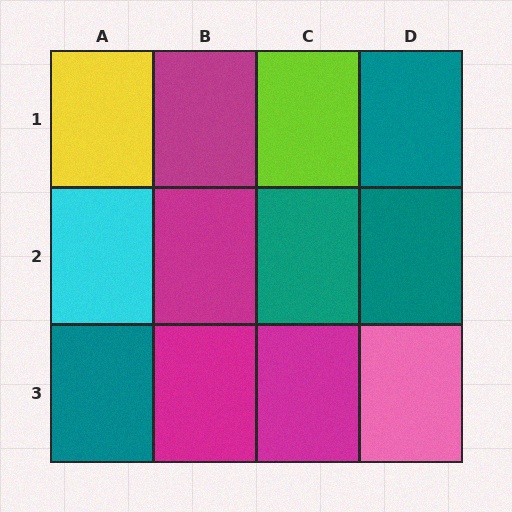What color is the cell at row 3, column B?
Magenta.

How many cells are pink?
1 cell is pink.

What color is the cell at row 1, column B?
Magenta.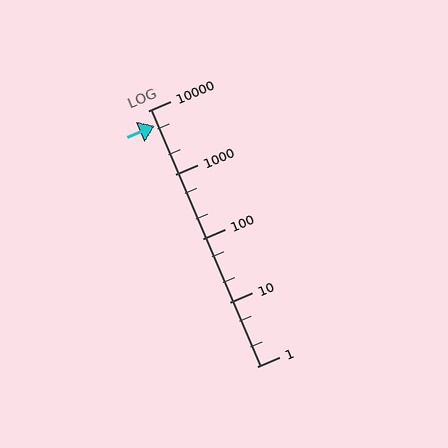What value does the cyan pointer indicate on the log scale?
The pointer indicates approximately 5700.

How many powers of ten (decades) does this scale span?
The scale spans 4 decades, from 1 to 10000.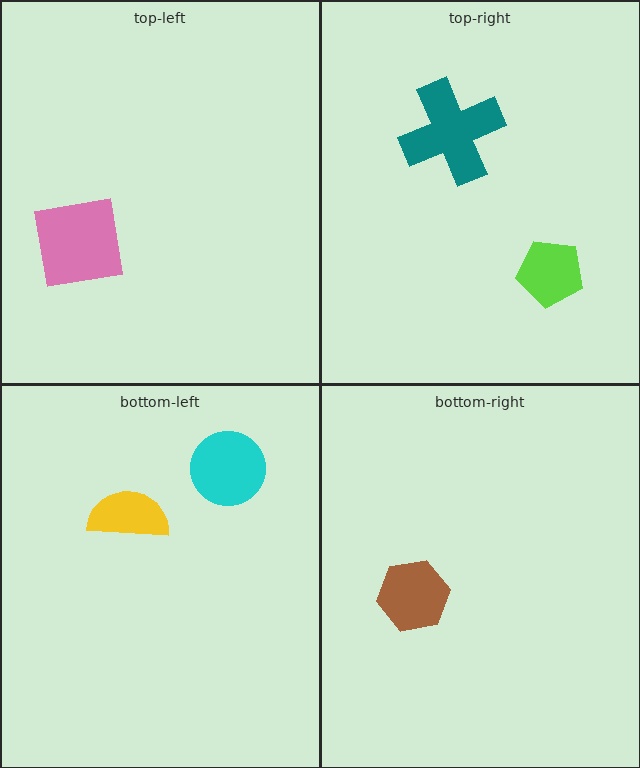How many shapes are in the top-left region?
1.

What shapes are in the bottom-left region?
The yellow semicircle, the cyan circle.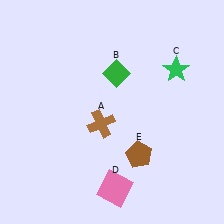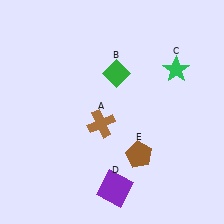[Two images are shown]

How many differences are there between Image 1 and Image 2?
There is 1 difference between the two images.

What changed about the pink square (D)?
In Image 1, D is pink. In Image 2, it changed to purple.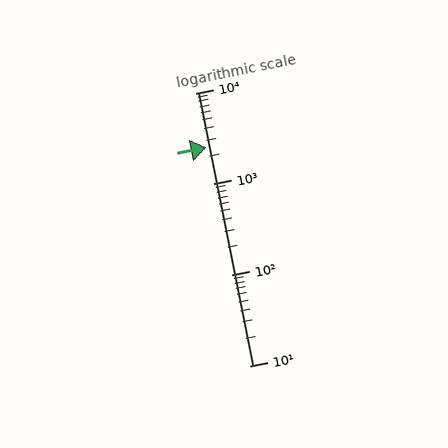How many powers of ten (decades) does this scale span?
The scale spans 3 decades, from 10 to 10000.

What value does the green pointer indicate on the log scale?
The pointer indicates approximately 2500.